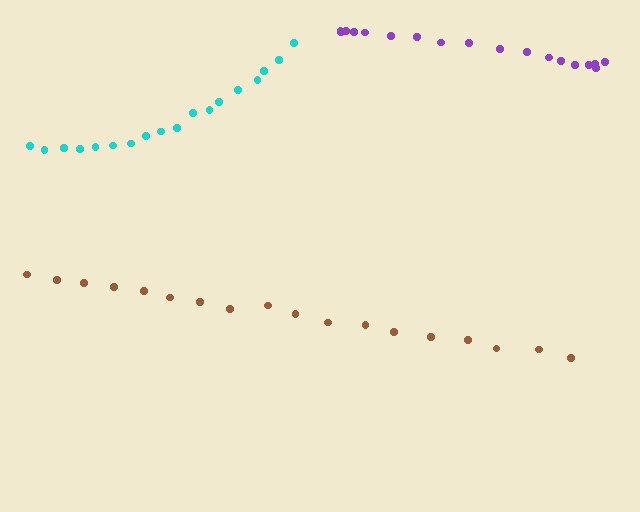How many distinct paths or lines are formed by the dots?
There are 3 distinct paths.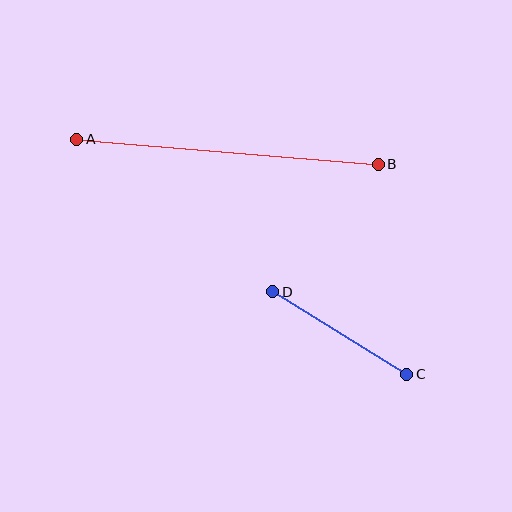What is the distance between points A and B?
The distance is approximately 303 pixels.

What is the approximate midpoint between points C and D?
The midpoint is at approximately (340, 333) pixels.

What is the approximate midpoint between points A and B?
The midpoint is at approximately (228, 152) pixels.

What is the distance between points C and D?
The distance is approximately 157 pixels.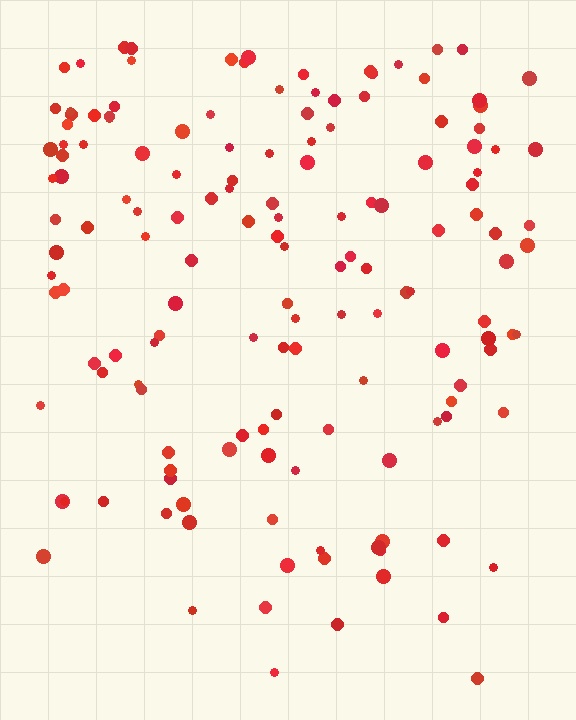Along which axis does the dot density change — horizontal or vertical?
Vertical.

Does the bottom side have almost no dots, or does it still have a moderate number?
Still a moderate number, just noticeably fewer than the top.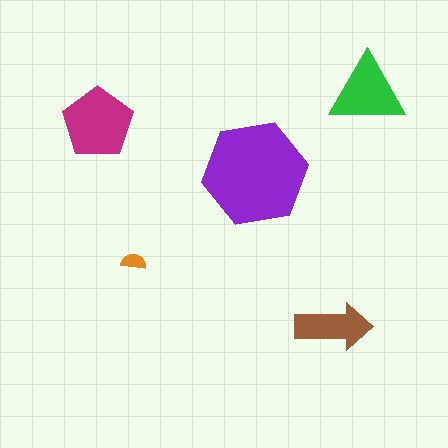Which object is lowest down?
The brown arrow is bottommost.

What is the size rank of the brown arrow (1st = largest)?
4th.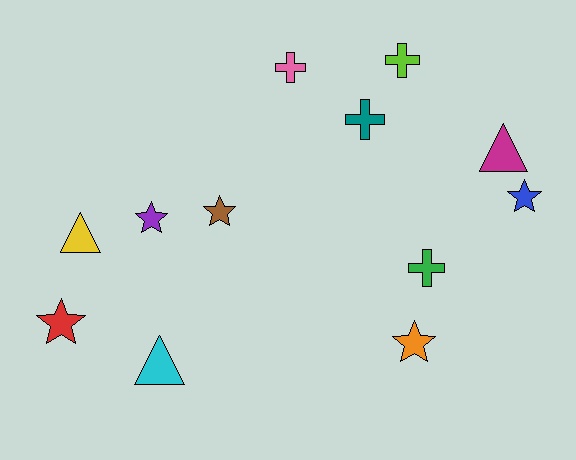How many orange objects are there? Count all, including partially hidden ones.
There is 1 orange object.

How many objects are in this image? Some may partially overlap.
There are 12 objects.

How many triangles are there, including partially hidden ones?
There are 3 triangles.